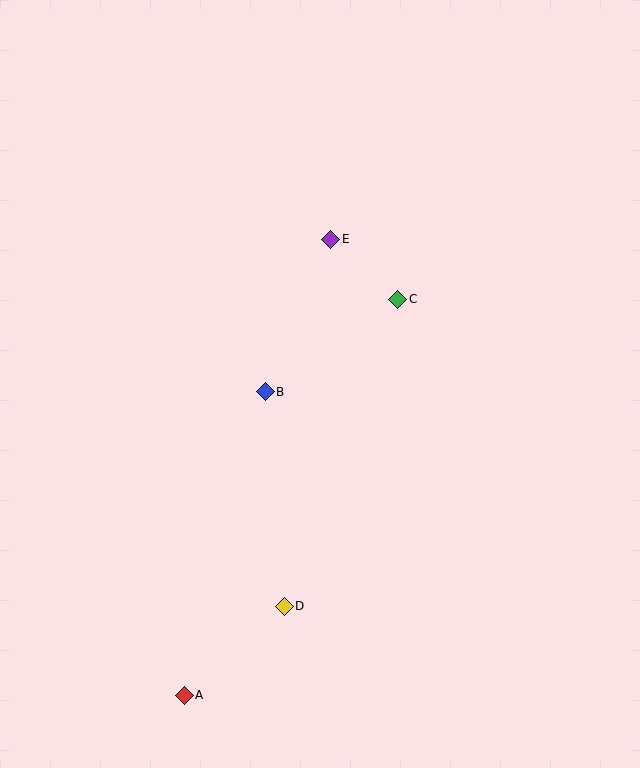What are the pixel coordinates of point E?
Point E is at (331, 239).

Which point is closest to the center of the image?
Point B at (265, 392) is closest to the center.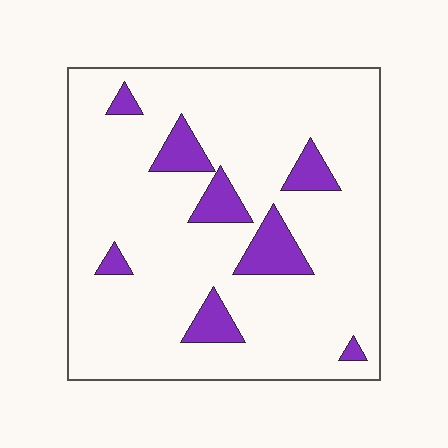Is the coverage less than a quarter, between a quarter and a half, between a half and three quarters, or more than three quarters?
Less than a quarter.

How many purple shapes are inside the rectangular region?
8.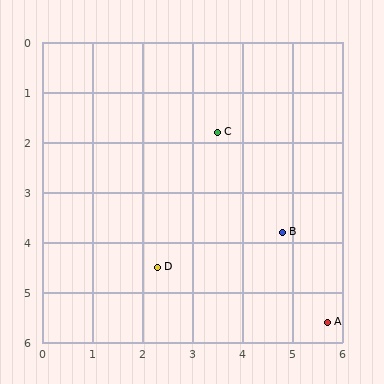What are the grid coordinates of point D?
Point D is at approximately (2.3, 4.5).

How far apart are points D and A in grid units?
Points D and A are about 3.6 grid units apart.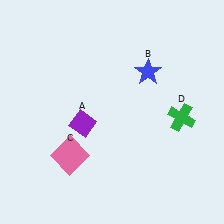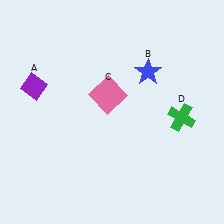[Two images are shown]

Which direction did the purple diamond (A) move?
The purple diamond (A) moved left.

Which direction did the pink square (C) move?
The pink square (C) moved up.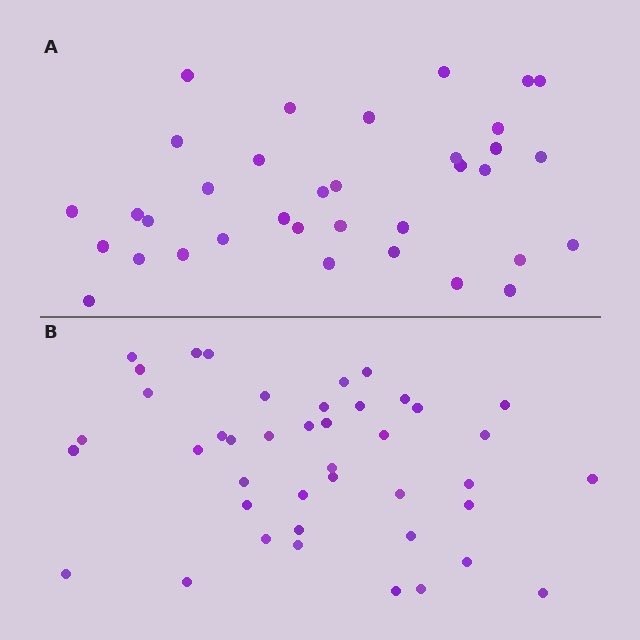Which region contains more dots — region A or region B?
Region B (the bottom region) has more dots.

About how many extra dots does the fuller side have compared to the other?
Region B has roughly 8 or so more dots than region A.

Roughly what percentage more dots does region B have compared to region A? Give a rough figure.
About 20% more.